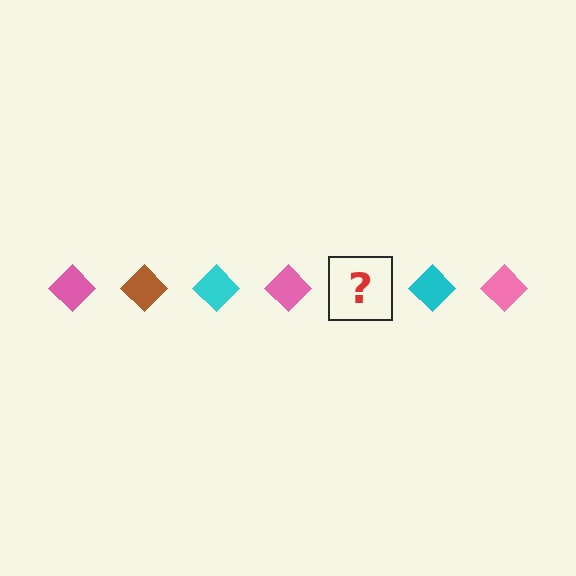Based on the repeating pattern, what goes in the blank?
The blank should be a brown diamond.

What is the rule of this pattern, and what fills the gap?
The rule is that the pattern cycles through pink, brown, cyan diamonds. The gap should be filled with a brown diamond.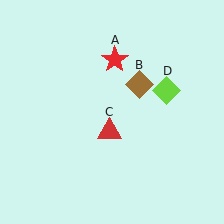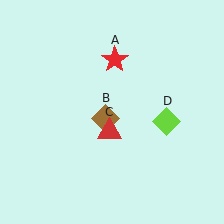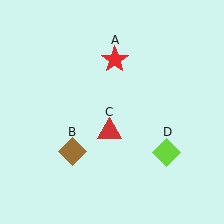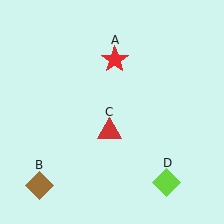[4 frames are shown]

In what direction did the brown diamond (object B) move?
The brown diamond (object B) moved down and to the left.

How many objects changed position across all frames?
2 objects changed position: brown diamond (object B), lime diamond (object D).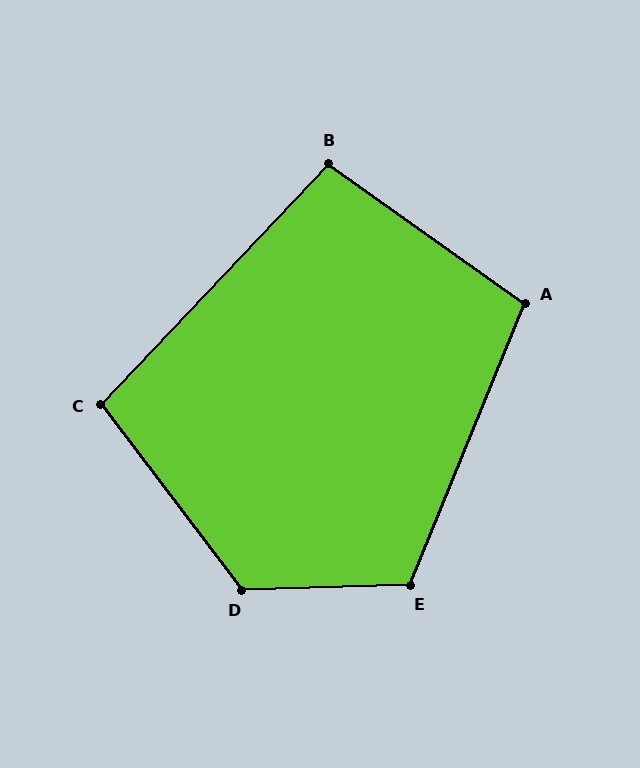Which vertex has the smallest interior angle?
B, at approximately 98 degrees.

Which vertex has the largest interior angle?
D, at approximately 126 degrees.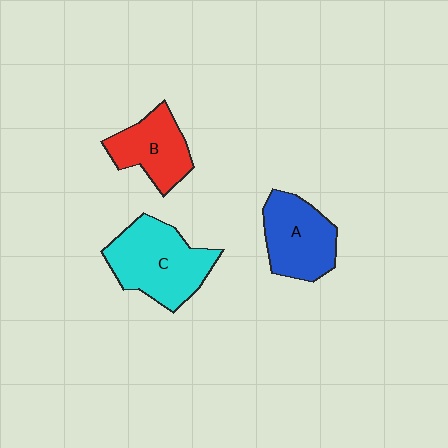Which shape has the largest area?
Shape C (cyan).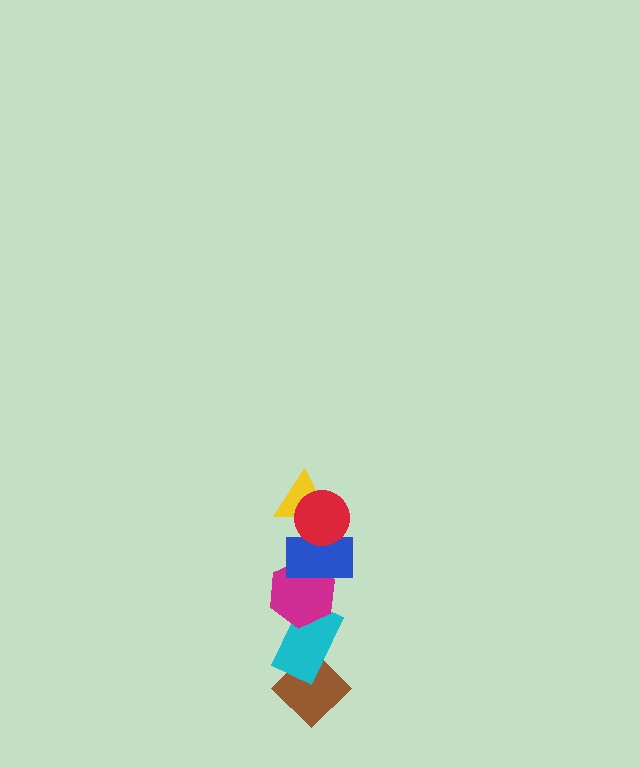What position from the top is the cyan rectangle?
The cyan rectangle is 5th from the top.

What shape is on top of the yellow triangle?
The red circle is on top of the yellow triangle.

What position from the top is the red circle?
The red circle is 1st from the top.